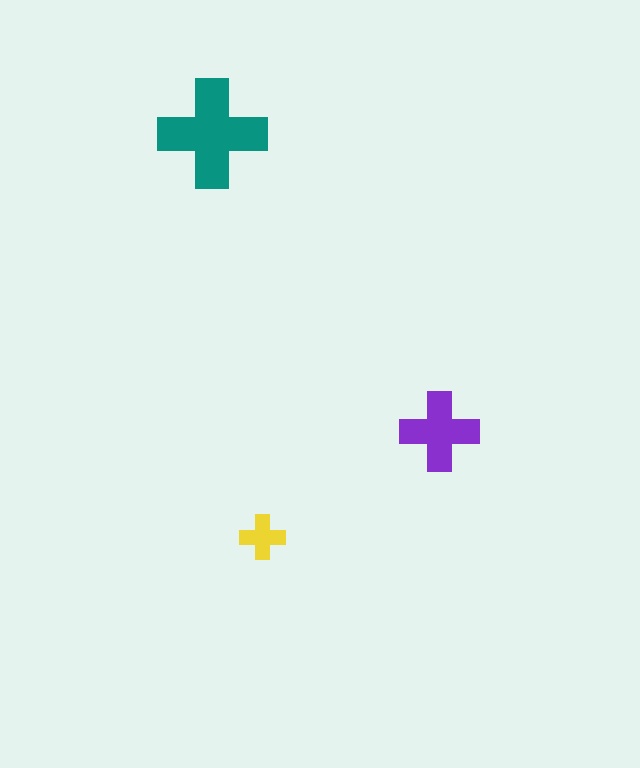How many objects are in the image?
There are 3 objects in the image.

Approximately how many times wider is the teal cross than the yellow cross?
About 2.5 times wider.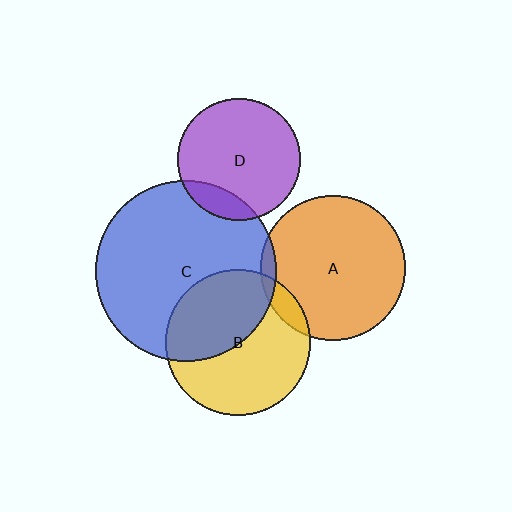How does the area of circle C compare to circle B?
Approximately 1.5 times.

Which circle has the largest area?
Circle C (blue).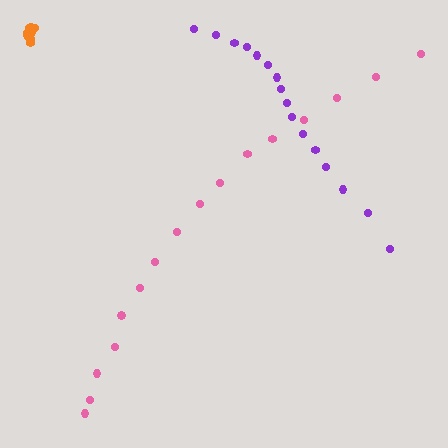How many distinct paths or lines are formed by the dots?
There are 3 distinct paths.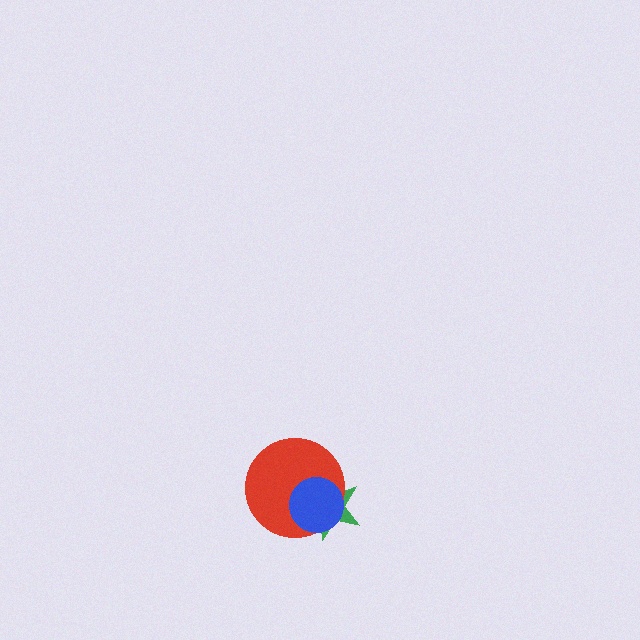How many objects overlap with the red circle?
2 objects overlap with the red circle.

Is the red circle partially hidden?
Yes, it is partially covered by another shape.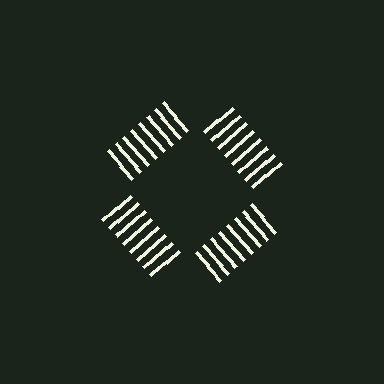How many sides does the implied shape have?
4 sides — the line-ends trace a square.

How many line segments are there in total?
32 — 8 along each of the 4 edges.